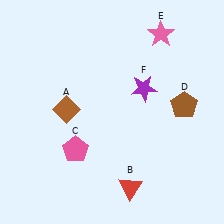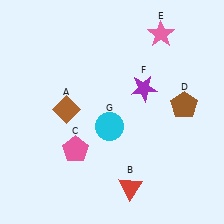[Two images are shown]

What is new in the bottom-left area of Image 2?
A cyan circle (G) was added in the bottom-left area of Image 2.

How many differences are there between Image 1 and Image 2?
There is 1 difference between the two images.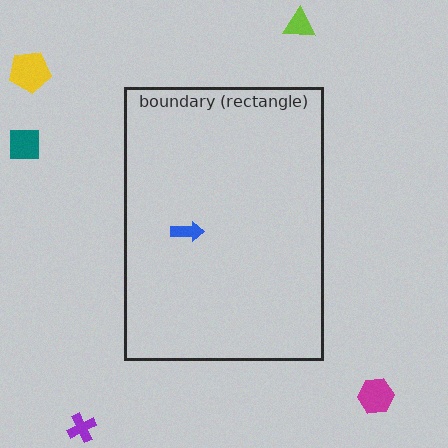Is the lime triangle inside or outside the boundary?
Outside.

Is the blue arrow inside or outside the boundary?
Inside.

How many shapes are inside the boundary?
1 inside, 5 outside.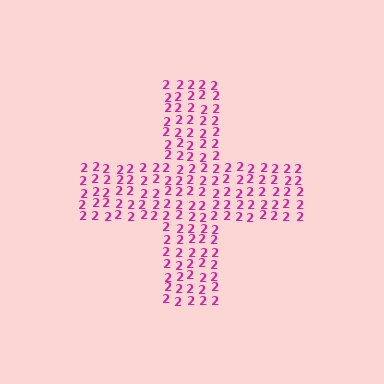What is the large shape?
The large shape is a cross.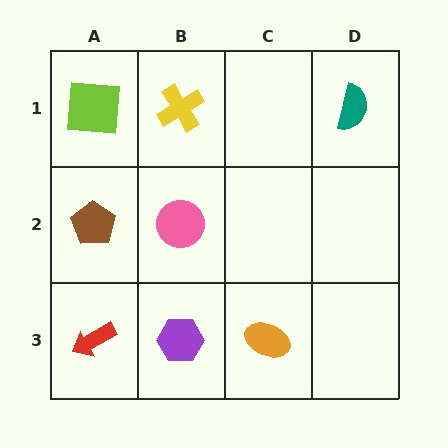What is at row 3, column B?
A purple hexagon.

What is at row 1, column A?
A lime square.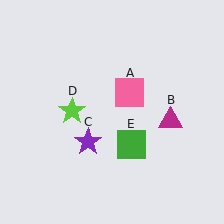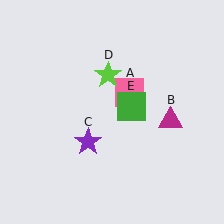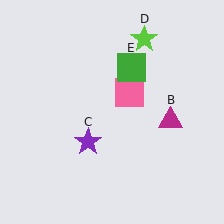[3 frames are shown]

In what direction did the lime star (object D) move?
The lime star (object D) moved up and to the right.